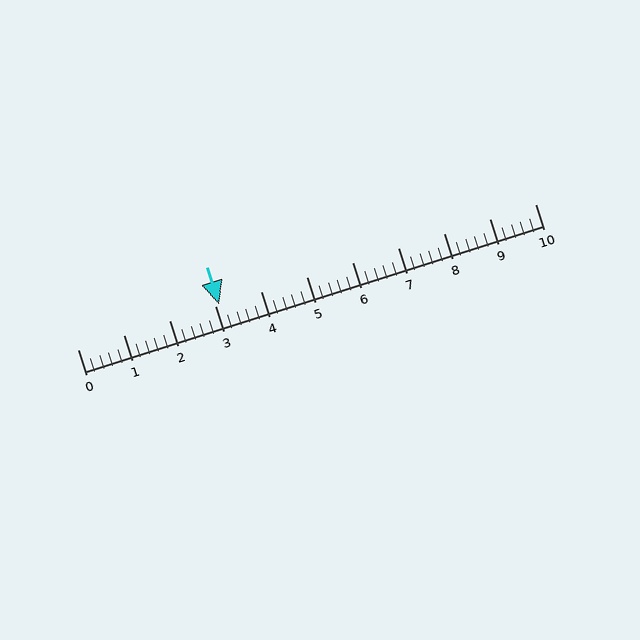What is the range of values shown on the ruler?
The ruler shows values from 0 to 10.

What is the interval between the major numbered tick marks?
The major tick marks are spaced 1 units apart.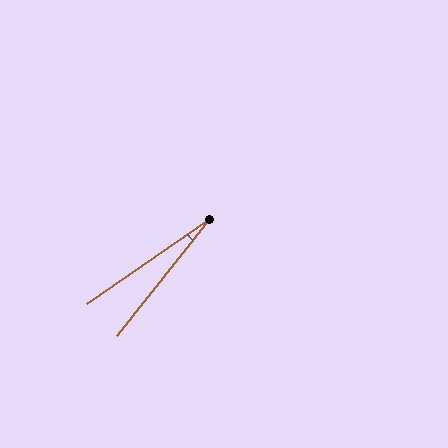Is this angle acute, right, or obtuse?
It is acute.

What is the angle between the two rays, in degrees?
Approximately 17 degrees.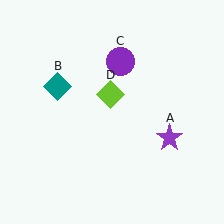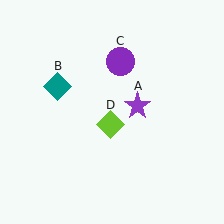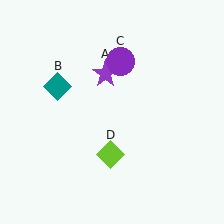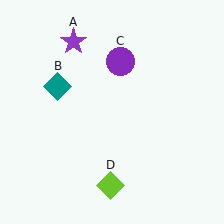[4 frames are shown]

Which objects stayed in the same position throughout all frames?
Teal diamond (object B) and purple circle (object C) remained stationary.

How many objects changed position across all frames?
2 objects changed position: purple star (object A), lime diamond (object D).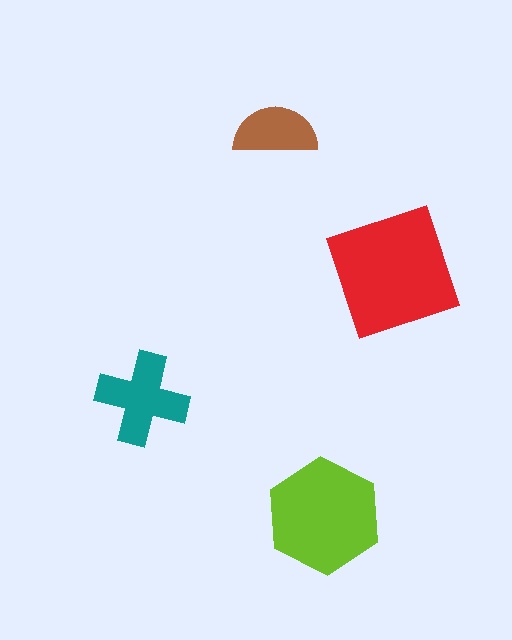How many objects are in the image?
There are 4 objects in the image.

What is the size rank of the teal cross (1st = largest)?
3rd.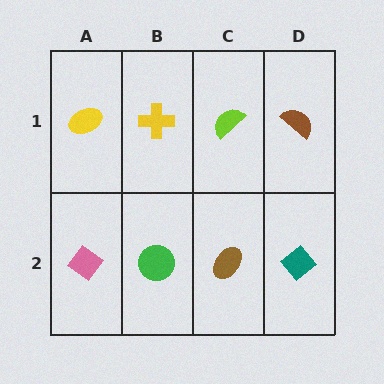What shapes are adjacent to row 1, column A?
A pink diamond (row 2, column A), a yellow cross (row 1, column B).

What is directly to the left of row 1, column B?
A yellow ellipse.